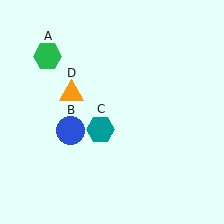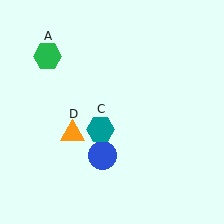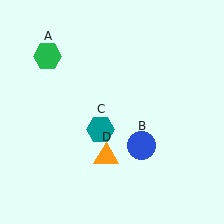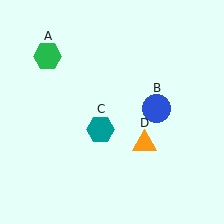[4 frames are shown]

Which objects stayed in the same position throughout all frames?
Green hexagon (object A) and teal hexagon (object C) remained stationary.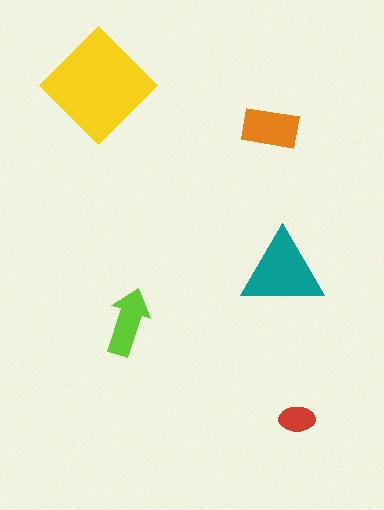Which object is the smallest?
The red ellipse.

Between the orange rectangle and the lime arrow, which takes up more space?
The orange rectangle.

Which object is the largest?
The yellow diamond.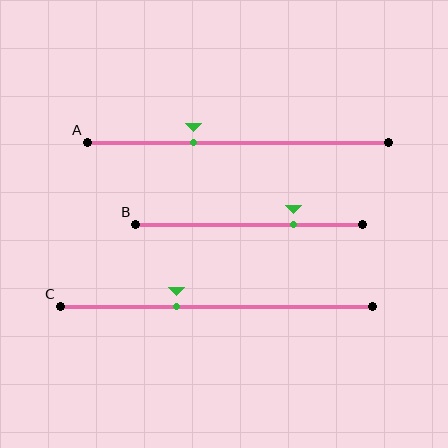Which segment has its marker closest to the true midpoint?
Segment C has its marker closest to the true midpoint.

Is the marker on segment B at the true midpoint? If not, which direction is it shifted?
No, the marker on segment B is shifted to the right by about 20% of the segment length.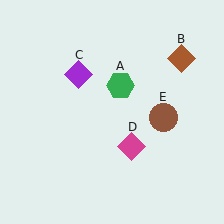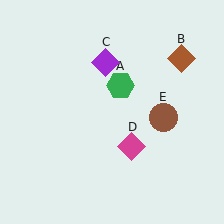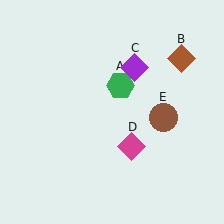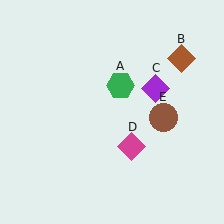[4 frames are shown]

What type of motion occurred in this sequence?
The purple diamond (object C) rotated clockwise around the center of the scene.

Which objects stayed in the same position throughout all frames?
Green hexagon (object A) and brown diamond (object B) and magenta diamond (object D) and brown circle (object E) remained stationary.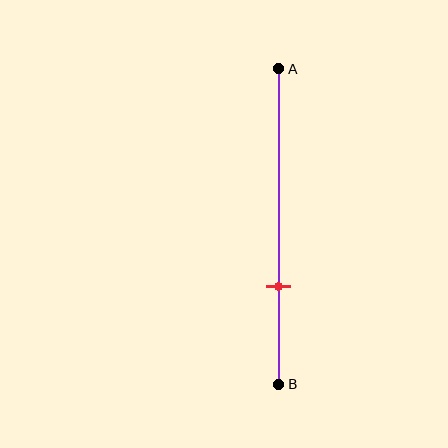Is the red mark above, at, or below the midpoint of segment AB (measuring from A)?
The red mark is below the midpoint of segment AB.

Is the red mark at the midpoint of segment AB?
No, the mark is at about 70% from A, not at the 50% midpoint.